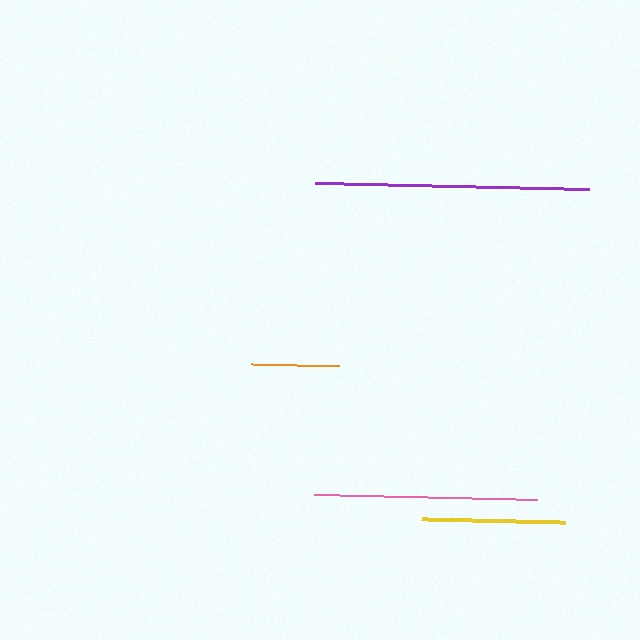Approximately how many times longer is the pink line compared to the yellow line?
The pink line is approximately 1.5 times the length of the yellow line.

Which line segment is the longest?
The purple line is the longest at approximately 274 pixels.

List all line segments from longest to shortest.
From longest to shortest: purple, pink, yellow, orange.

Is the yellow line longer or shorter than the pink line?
The pink line is longer than the yellow line.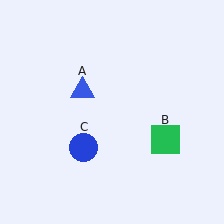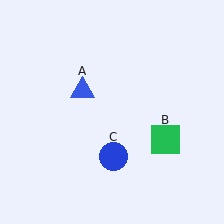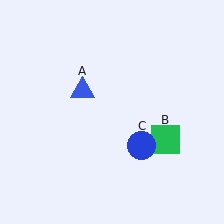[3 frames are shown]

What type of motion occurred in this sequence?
The blue circle (object C) rotated counterclockwise around the center of the scene.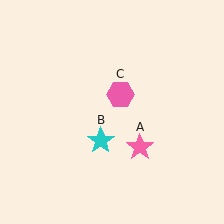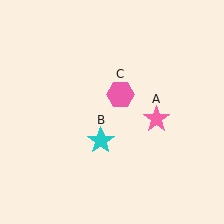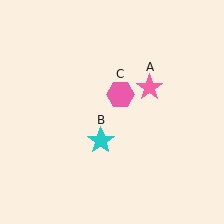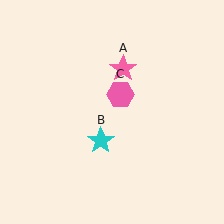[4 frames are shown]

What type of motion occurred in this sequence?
The pink star (object A) rotated counterclockwise around the center of the scene.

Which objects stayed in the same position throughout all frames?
Cyan star (object B) and pink hexagon (object C) remained stationary.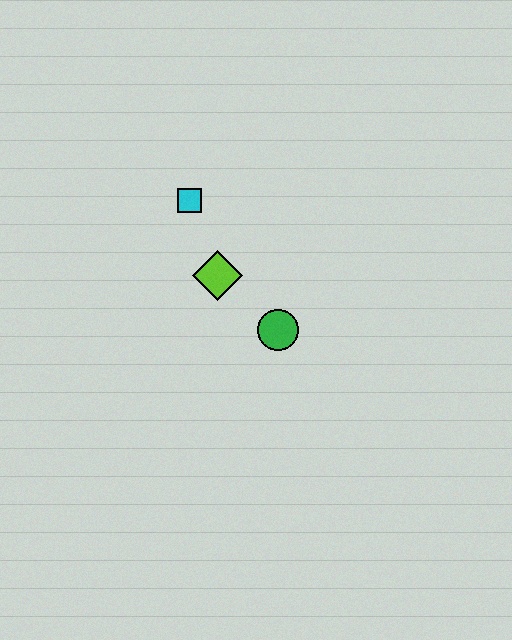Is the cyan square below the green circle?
No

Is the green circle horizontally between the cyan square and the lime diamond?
No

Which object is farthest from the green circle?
The cyan square is farthest from the green circle.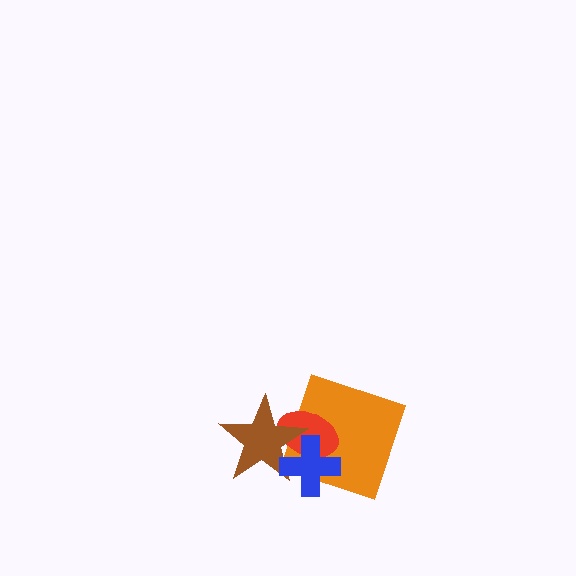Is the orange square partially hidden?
Yes, it is partially covered by another shape.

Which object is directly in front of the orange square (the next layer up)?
The red ellipse is directly in front of the orange square.